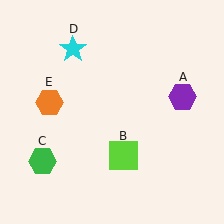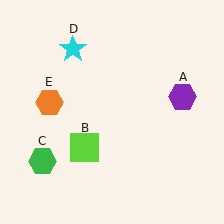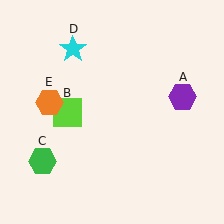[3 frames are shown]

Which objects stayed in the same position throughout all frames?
Purple hexagon (object A) and green hexagon (object C) and cyan star (object D) and orange hexagon (object E) remained stationary.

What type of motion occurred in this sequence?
The lime square (object B) rotated clockwise around the center of the scene.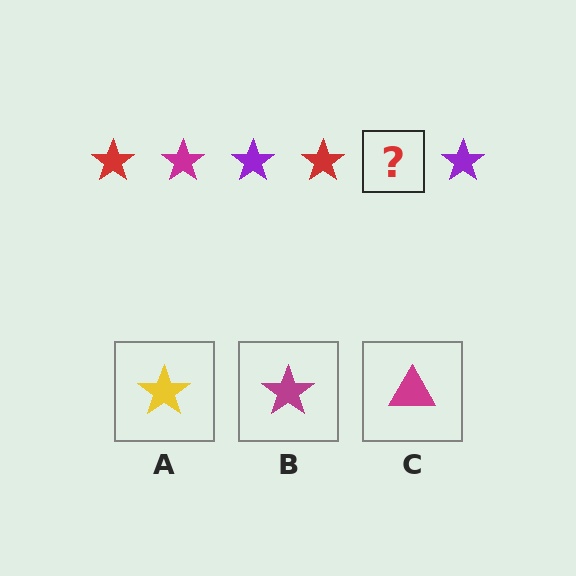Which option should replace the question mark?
Option B.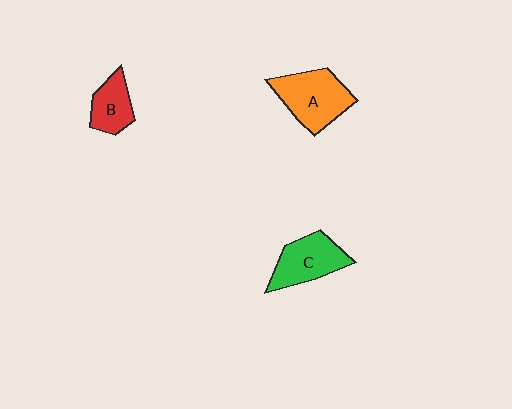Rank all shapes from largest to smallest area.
From largest to smallest: A (orange), C (green), B (red).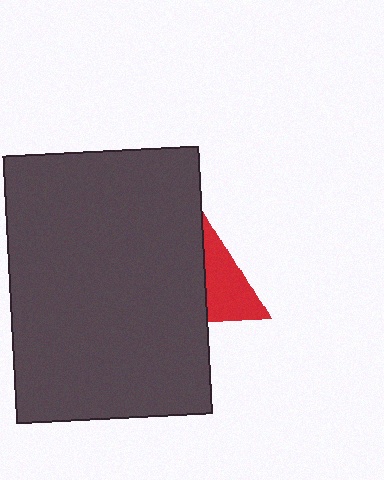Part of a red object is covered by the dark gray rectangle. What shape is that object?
It is a triangle.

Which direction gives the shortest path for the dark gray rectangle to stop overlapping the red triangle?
Moving left gives the shortest separation.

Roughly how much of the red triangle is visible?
A small part of it is visible (roughly 44%).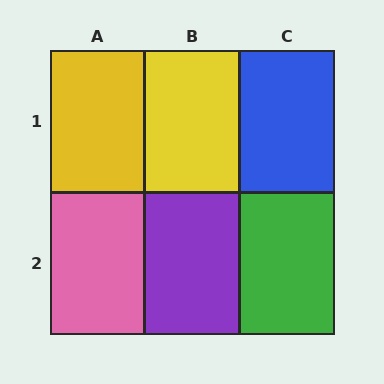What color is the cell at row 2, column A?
Pink.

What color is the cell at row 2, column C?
Green.